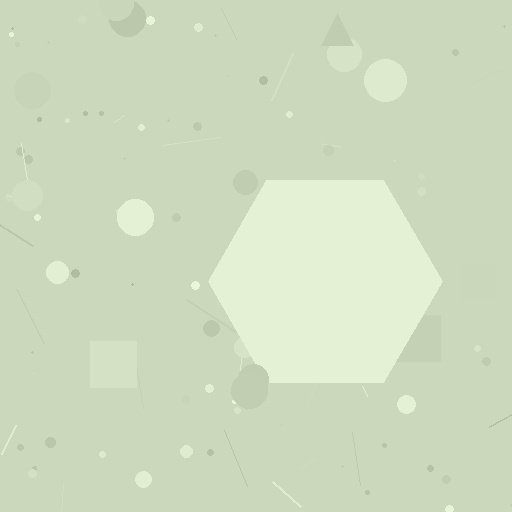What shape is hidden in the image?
A hexagon is hidden in the image.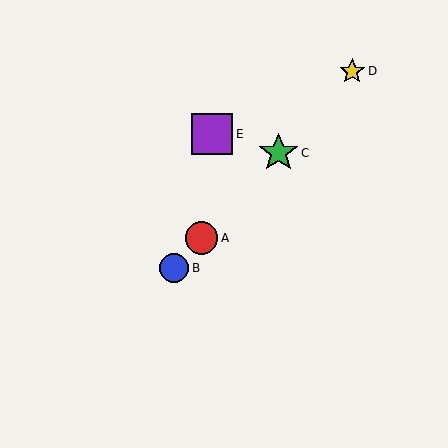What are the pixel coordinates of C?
Object C is at (278, 153).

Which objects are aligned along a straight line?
Objects A, B, C, D are aligned along a straight line.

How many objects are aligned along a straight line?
4 objects (A, B, C, D) are aligned along a straight line.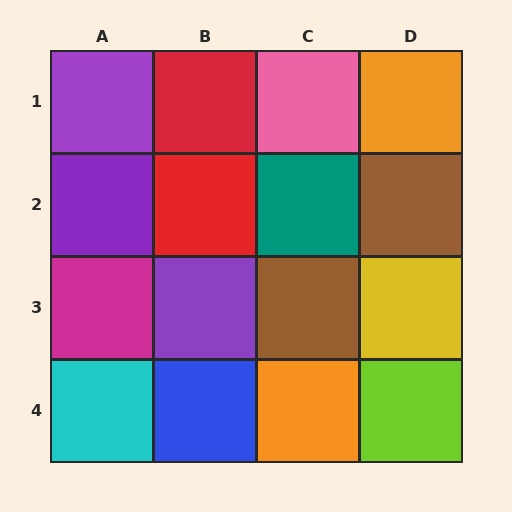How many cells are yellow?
1 cell is yellow.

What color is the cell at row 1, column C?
Pink.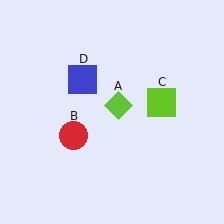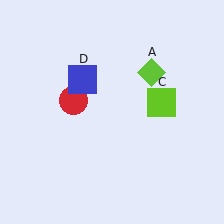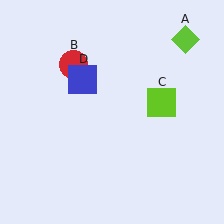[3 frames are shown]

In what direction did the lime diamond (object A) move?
The lime diamond (object A) moved up and to the right.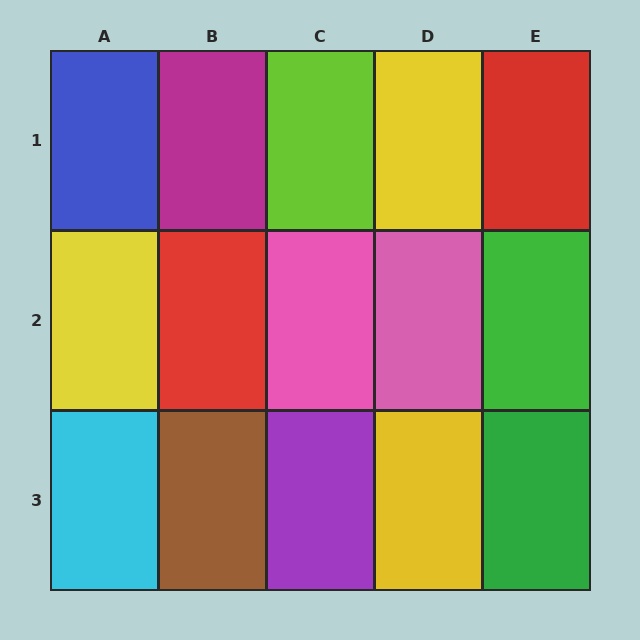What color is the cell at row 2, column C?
Pink.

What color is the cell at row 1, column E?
Red.